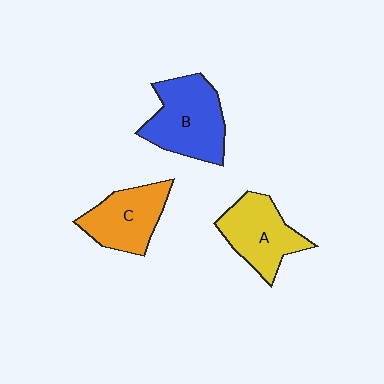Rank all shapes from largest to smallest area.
From largest to smallest: B (blue), A (yellow), C (orange).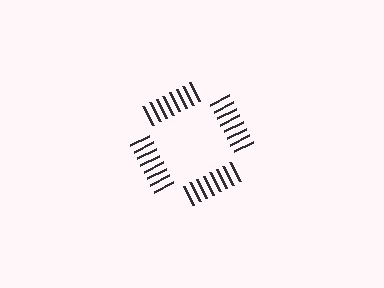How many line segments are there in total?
32 — 8 along each of the 4 edges.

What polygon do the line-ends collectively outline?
An illusory square — the line segments terminate on its edges but no continuous stroke is drawn.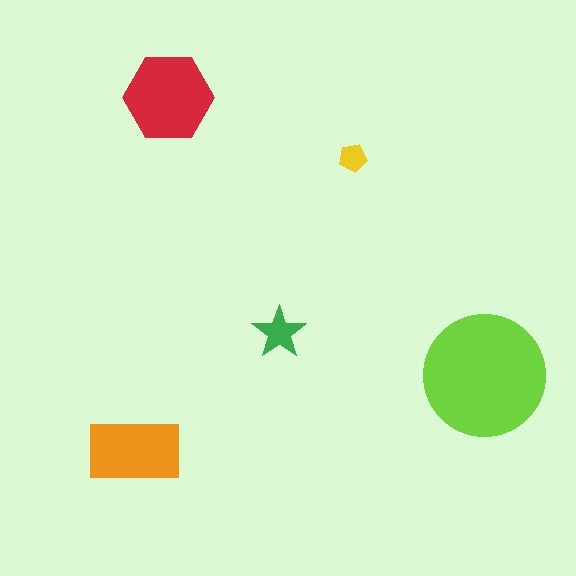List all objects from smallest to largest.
The yellow pentagon, the green star, the orange rectangle, the red hexagon, the lime circle.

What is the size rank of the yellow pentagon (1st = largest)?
5th.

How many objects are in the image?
There are 5 objects in the image.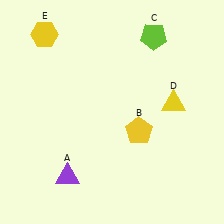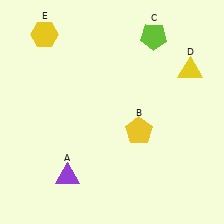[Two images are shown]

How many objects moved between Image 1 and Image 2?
1 object moved between the two images.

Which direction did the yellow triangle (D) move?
The yellow triangle (D) moved up.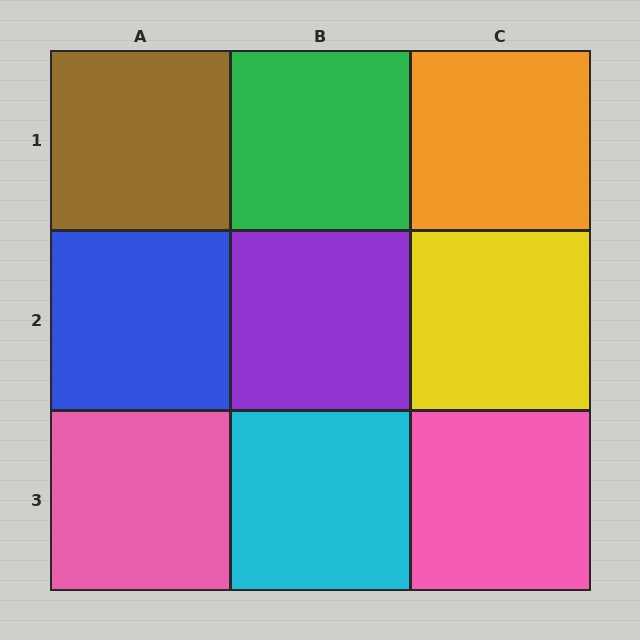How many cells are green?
1 cell is green.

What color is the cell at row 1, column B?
Green.